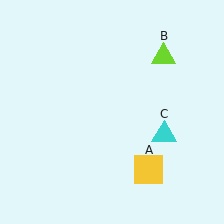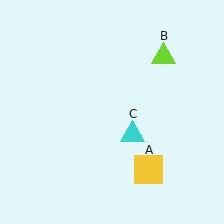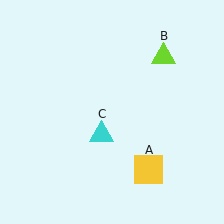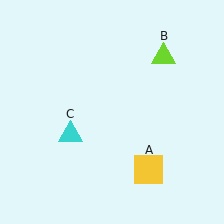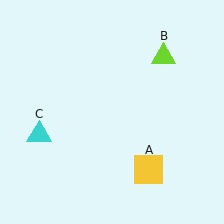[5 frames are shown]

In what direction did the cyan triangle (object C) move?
The cyan triangle (object C) moved left.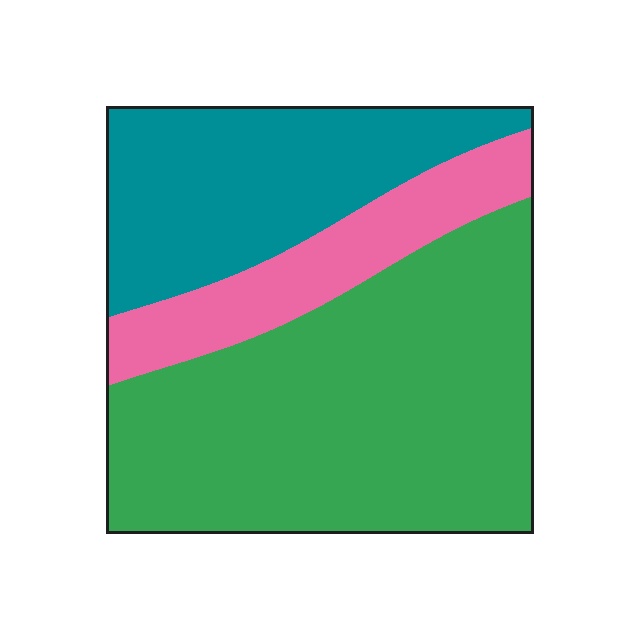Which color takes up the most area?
Green, at roughly 55%.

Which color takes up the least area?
Pink, at roughly 15%.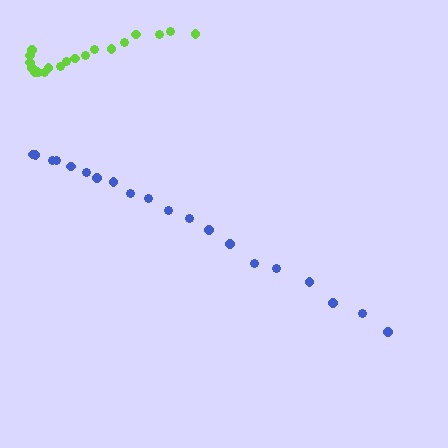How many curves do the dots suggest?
There are 2 distinct paths.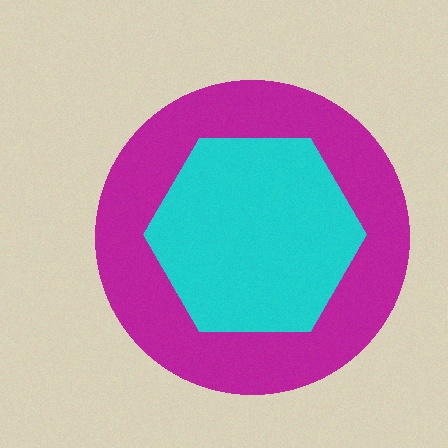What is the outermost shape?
The magenta circle.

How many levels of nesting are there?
2.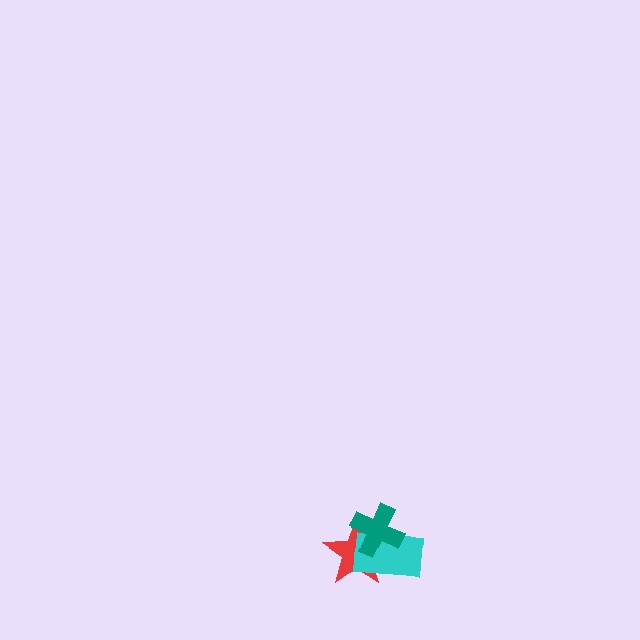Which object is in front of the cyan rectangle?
The teal cross is in front of the cyan rectangle.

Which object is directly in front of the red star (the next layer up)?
The cyan rectangle is directly in front of the red star.